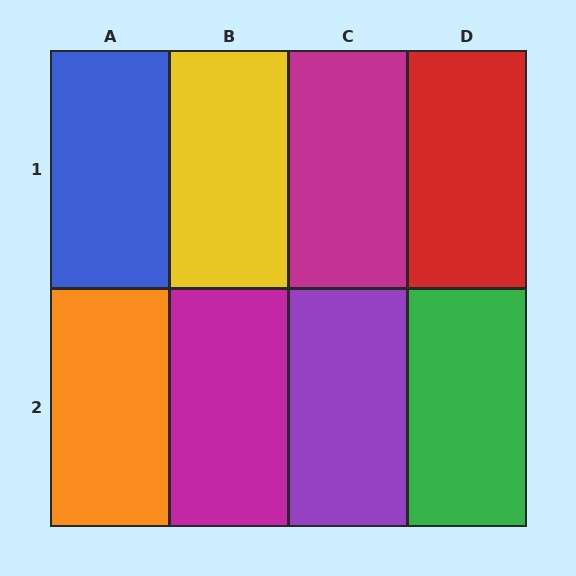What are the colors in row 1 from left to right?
Blue, yellow, magenta, red.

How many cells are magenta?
2 cells are magenta.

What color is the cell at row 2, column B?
Magenta.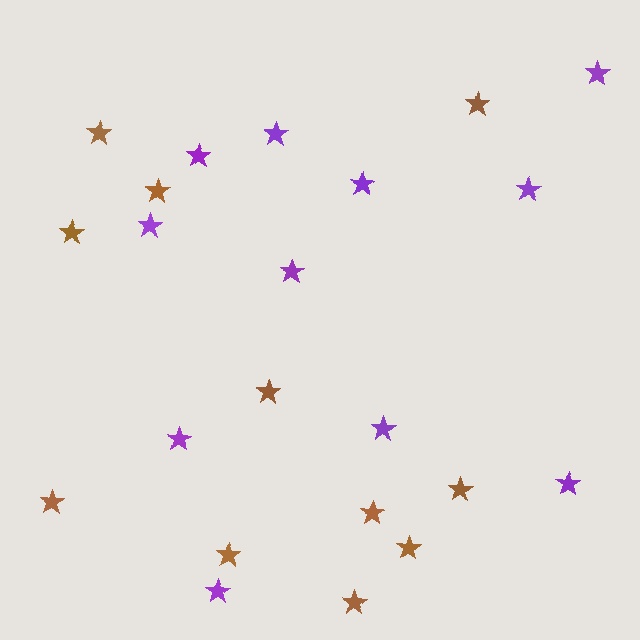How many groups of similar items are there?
There are 2 groups: one group of purple stars (11) and one group of brown stars (11).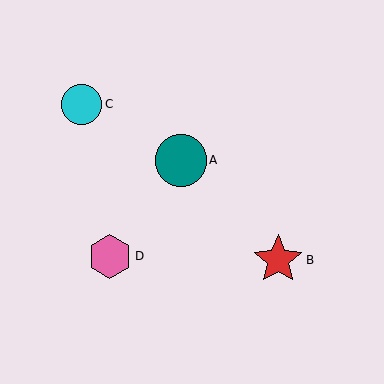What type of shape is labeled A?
Shape A is a teal circle.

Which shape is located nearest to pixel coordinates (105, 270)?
The pink hexagon (labeled D) at (110, 256) is nearest to that location.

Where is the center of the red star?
The center of the red star is at (278, 260).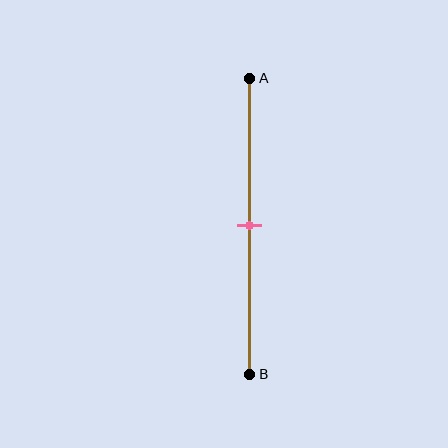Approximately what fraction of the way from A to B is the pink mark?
The pink mark is approximately 50% of the way from A to B.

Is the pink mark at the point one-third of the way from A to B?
No, the mark is at about 50% from A, not at the 33% one-third point.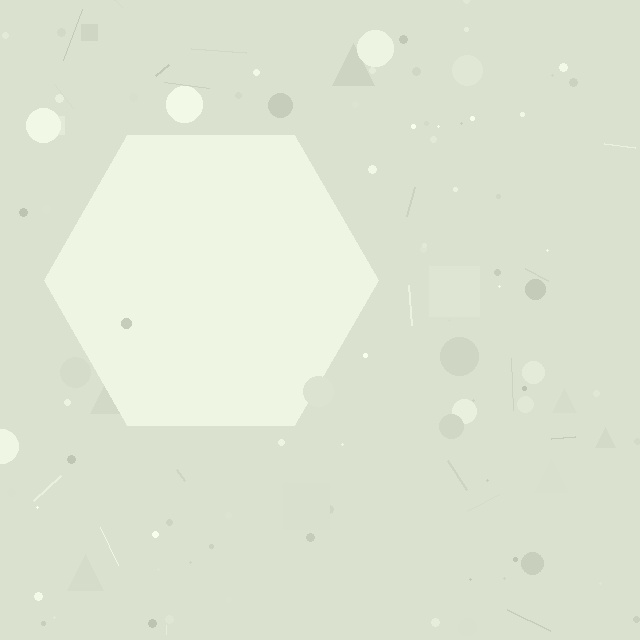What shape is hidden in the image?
A hexagon is hidden in the image.